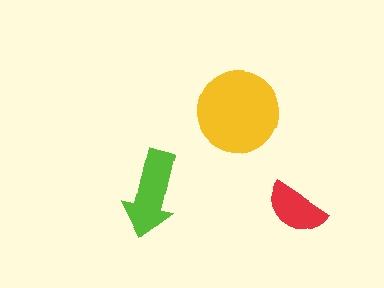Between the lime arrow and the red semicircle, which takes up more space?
The lime arrow.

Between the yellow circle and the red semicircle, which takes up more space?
The yellow circle.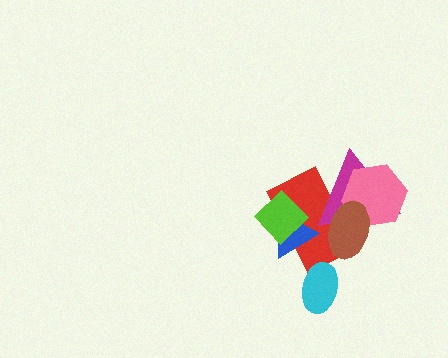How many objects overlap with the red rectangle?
5 objects overlap with the red rectangle.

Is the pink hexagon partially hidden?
Yes, it is partially covered by another shape.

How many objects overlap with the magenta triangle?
3 objects overlap with the magenta triangle.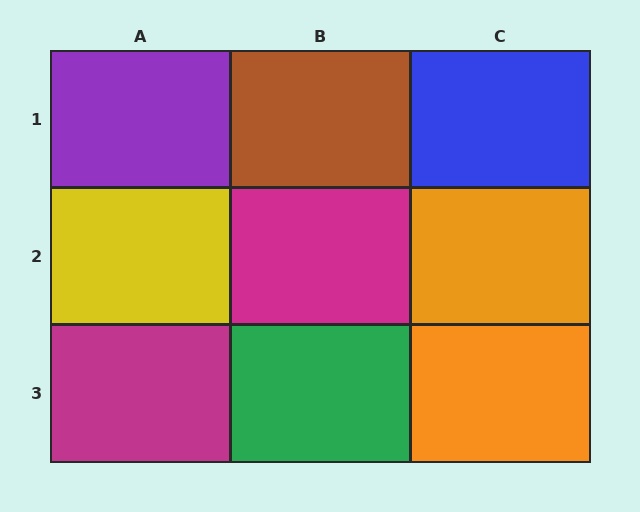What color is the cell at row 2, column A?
Yellow.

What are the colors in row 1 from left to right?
Purple, brown, blue.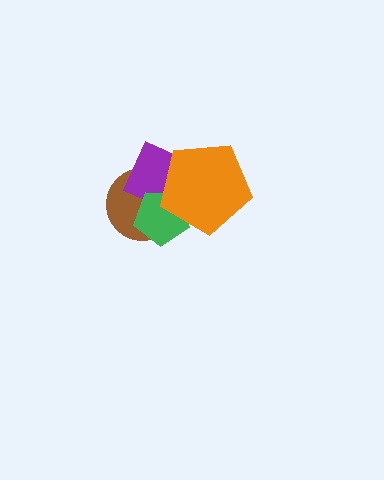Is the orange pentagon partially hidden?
No, no other shape covers it.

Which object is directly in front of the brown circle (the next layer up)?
The purple square is directly in front of the brown circle.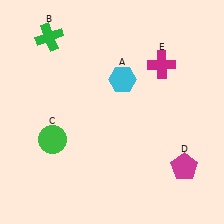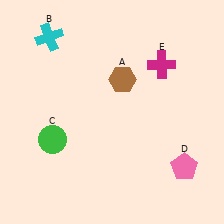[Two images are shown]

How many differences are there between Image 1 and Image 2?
There are 3 differences between the two images.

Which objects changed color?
A changed from cyan to brown. B changed from green to cyan. D changed from magenta to pink.